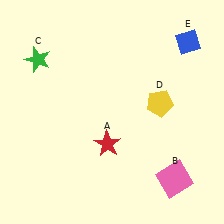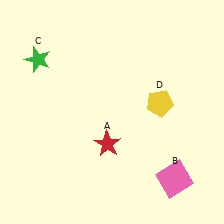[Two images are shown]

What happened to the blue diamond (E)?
The blue diamond (E) was removed in Image 2. It was in the top-right area of Image 1.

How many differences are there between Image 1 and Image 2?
There is 1 difference between the two images.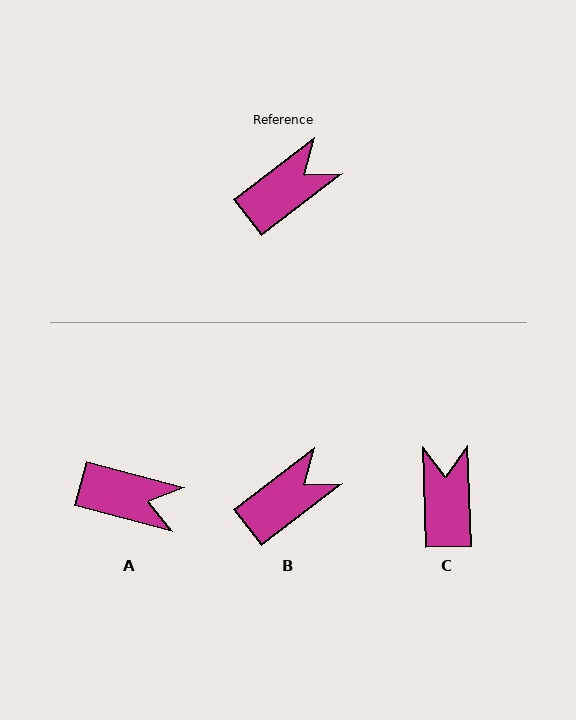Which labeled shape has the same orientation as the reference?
B.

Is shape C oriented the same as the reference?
No, it is off by about 54 degrees.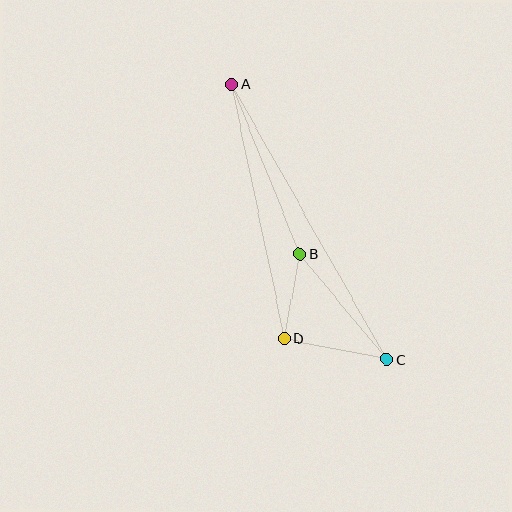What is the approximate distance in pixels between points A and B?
The distance between A and B is approximately 183 pixels.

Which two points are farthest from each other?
Points A and C are farthest from each other.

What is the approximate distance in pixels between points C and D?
The distance between C and D is approximately 104 pixels.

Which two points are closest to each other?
Points B and D are closest to each other.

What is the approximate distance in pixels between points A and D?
The distance between A and D is approximately 260 pixels.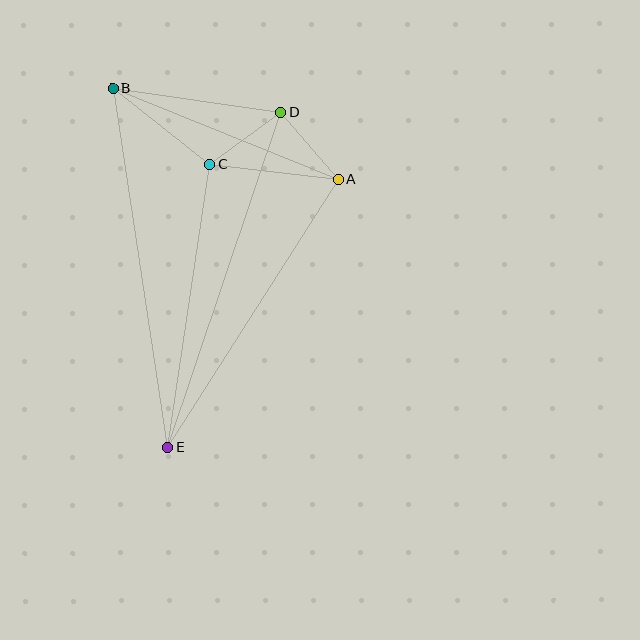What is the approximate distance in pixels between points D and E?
The distance between D and E is approximately 354 pixels.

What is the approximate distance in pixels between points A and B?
The distance between A and B is approximately 243 pixels.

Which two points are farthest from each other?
Points B and E are farthest from each other.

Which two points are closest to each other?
Points A and D are closest to each other.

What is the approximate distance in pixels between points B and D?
The distance between B and D is approximately 169 pixels.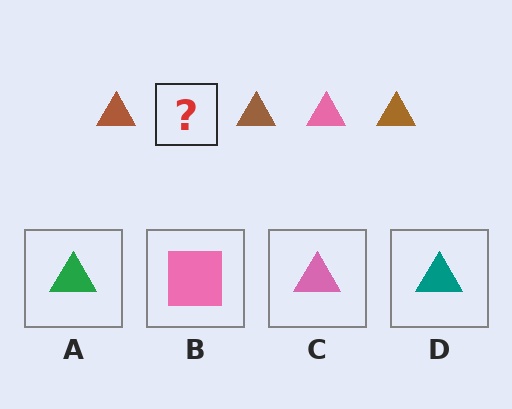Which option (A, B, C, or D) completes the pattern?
C.